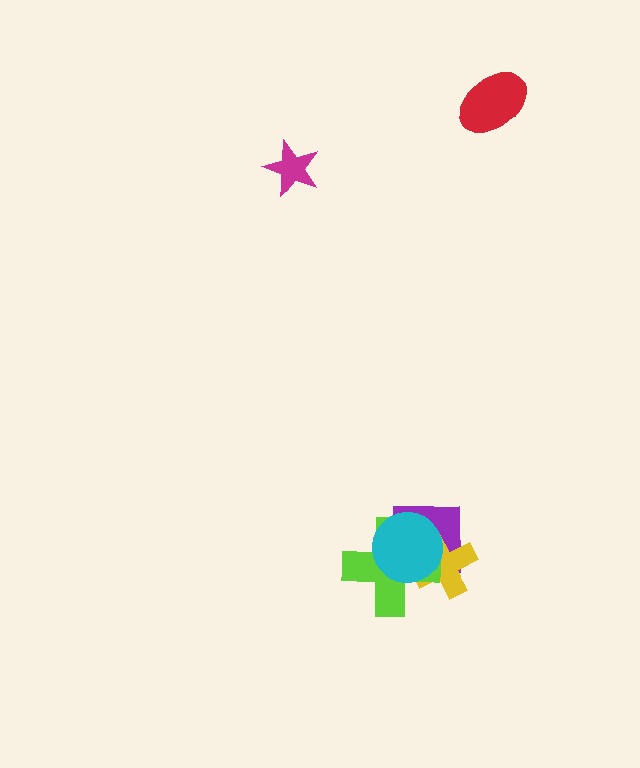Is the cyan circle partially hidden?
No, no other shape covers it.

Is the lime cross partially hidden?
Yes, it is partially covered by another shape.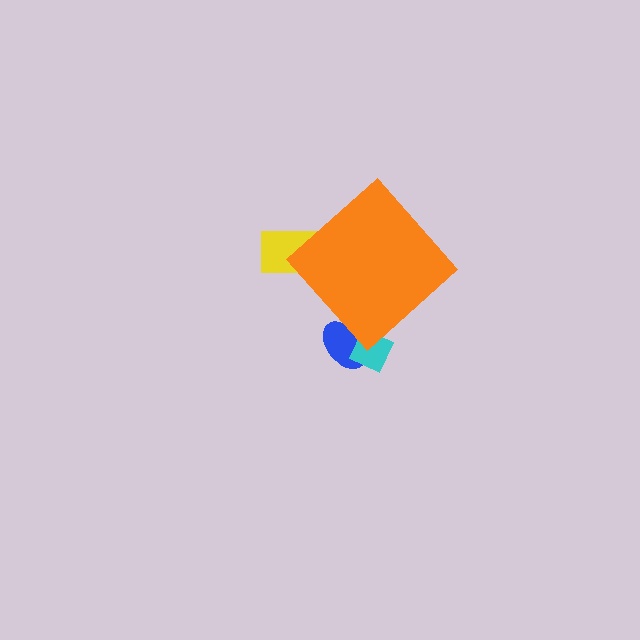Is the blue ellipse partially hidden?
Yes, the blue ellipse is partially hidden behind the orange diamond.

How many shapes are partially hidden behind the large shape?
3 shapes are partially hidden.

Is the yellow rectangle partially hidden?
Yes, the yellow rectangle is partially hidden behind the orange diamond.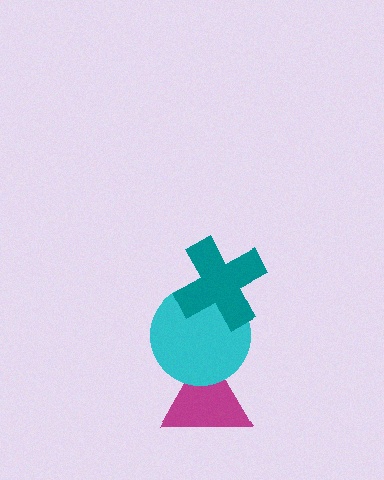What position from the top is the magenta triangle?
The magenta triangle is 3rd from the top.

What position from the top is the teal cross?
The teal cross is 1st from the top.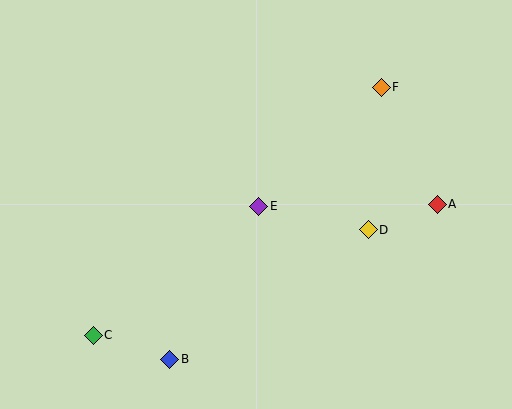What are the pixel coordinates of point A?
Point A is at (437, 204).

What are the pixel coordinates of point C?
Point C is at (93, 335).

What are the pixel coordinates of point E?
Point E is at (259, 206).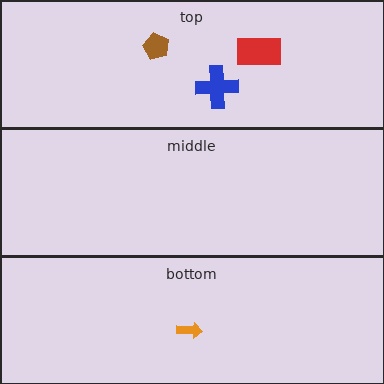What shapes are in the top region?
The red rectangle, the blue cross, the brown pentagon.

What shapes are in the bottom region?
The orange arrow.